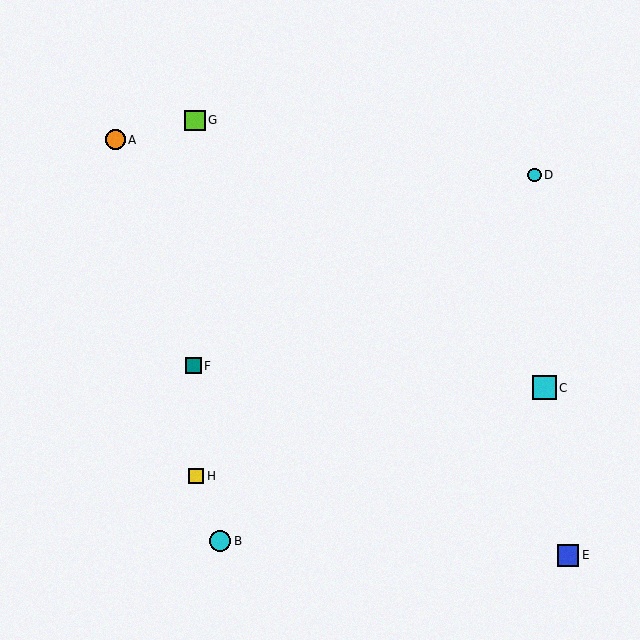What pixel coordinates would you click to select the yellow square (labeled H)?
Click at (196, 476) to select the yellow square H.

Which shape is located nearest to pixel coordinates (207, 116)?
The lime square (labeled G) at (195, 120) is nearest to that location.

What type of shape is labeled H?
Shape H is a yellow square.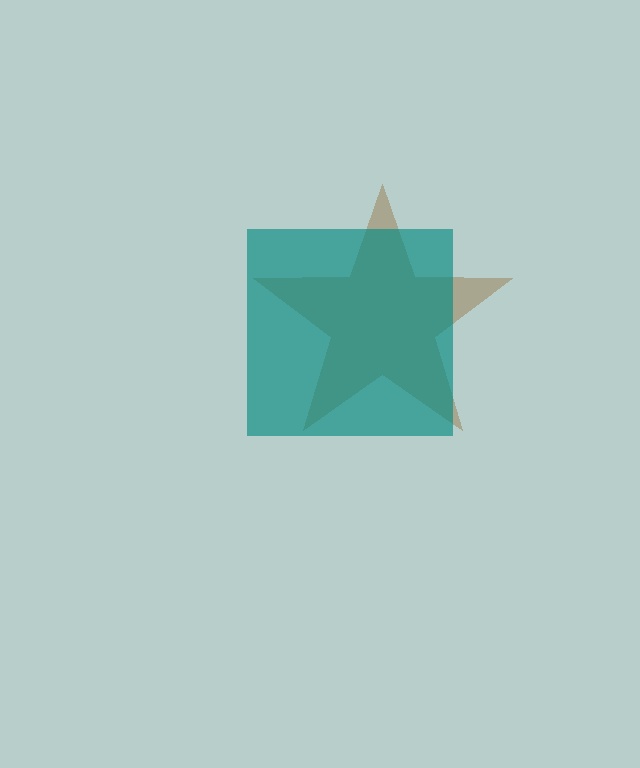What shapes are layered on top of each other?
The layered shapes are: a brown star, a teal square.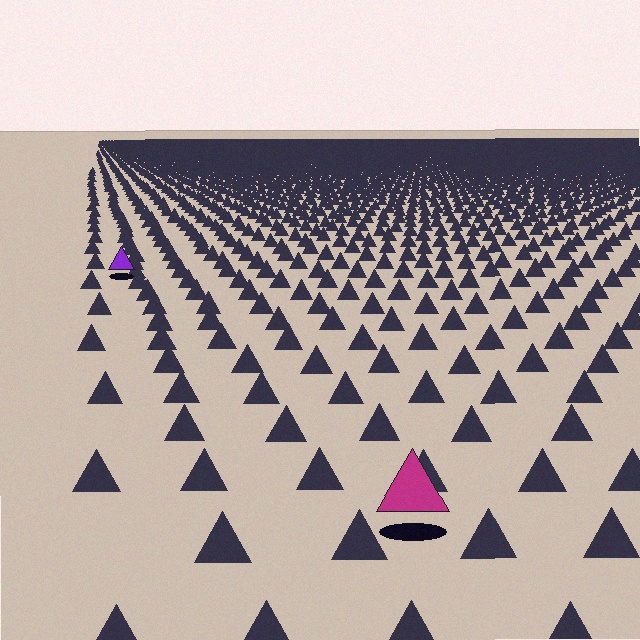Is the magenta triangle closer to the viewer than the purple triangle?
Yes. The magenta triangle is closer — you can tell from the texture gradient: the ground texture is coarser near it.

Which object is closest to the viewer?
The magenta triangle is closest. The texture marks near it are larger and more spread out.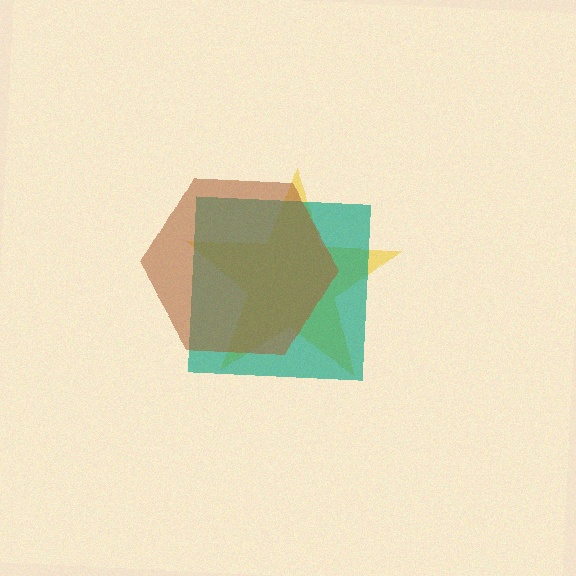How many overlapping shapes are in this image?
There are 3 overlapping shapes in the image.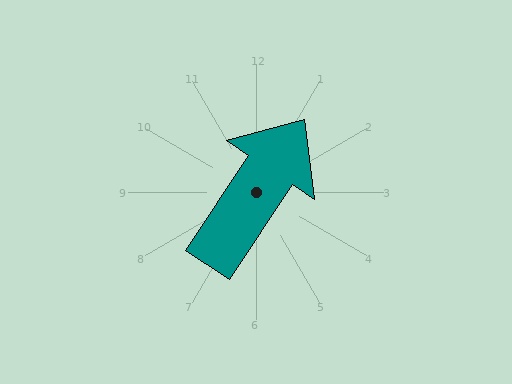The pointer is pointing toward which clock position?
Roughly 1 o'clock.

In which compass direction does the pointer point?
Northeast.